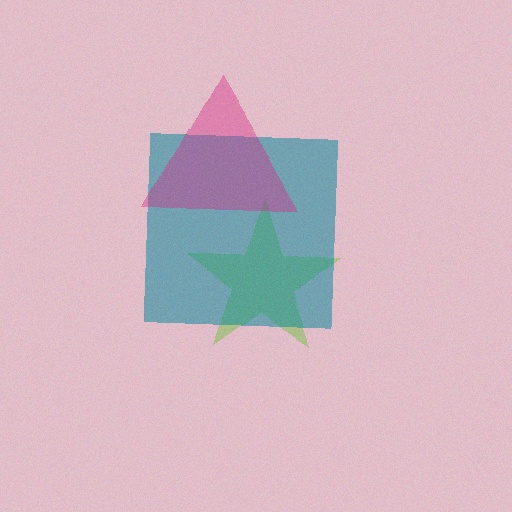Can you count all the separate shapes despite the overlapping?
Yes, there are 3 separate shapes.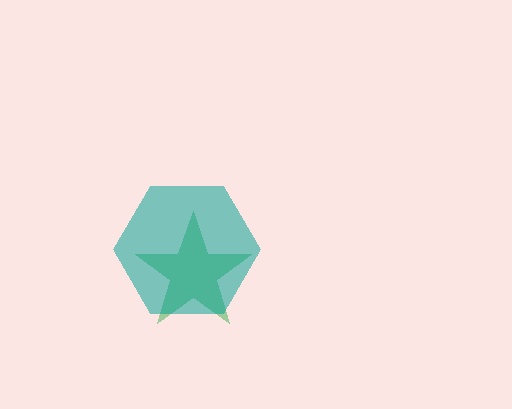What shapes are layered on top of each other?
The layered shapes are: a green star, a teal hexagon.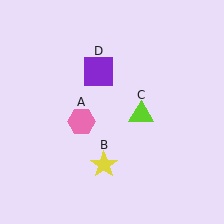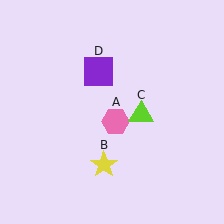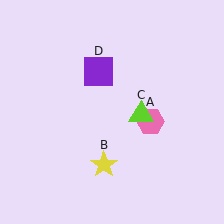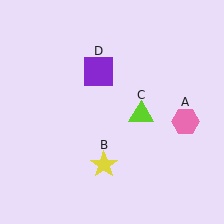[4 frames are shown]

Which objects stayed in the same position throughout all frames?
Yellow star (object B) and lime triangle (object C) and purple square (object D) remained stationary.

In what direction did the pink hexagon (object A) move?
The pink hexagon (object A) moved right.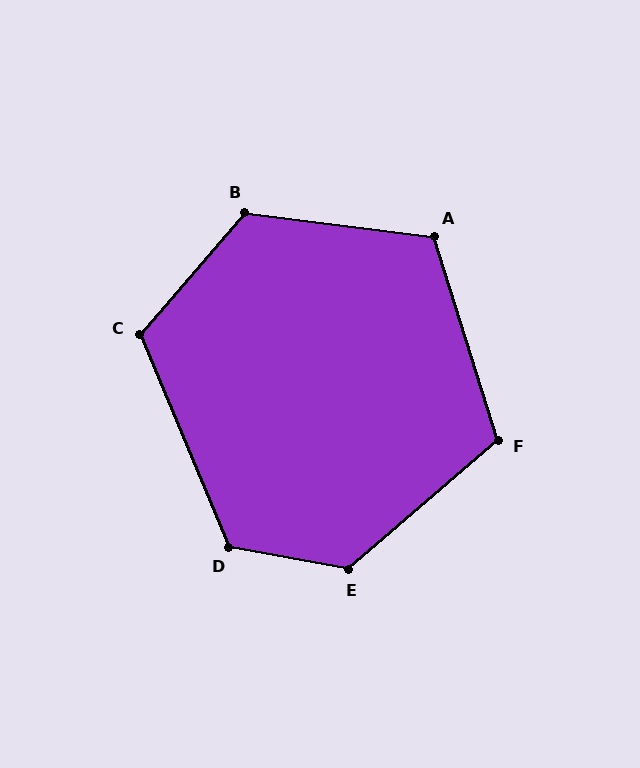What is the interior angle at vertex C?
Approximately 117 degrees (obtuse).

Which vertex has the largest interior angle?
E, at approximately 129 degrees.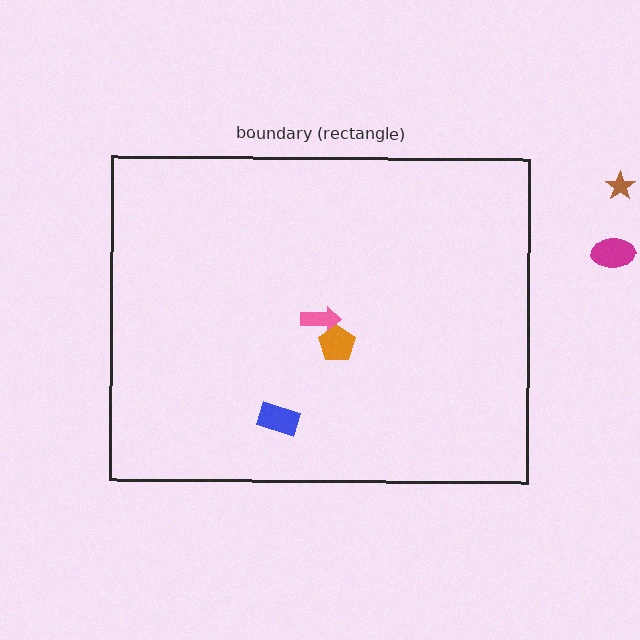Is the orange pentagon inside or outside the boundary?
Inside.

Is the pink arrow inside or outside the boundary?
Inside.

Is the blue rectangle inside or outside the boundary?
Inside.